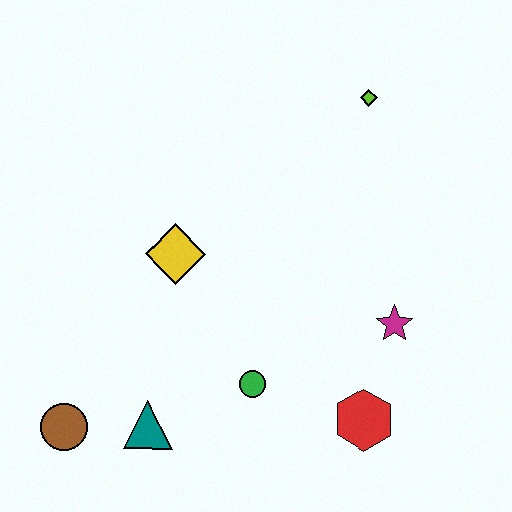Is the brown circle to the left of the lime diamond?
Yes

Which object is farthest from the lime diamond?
The brown circle is farthest from the lime diamond.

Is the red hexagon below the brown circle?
No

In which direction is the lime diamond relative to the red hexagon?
The lime diamond is above the red hexagon.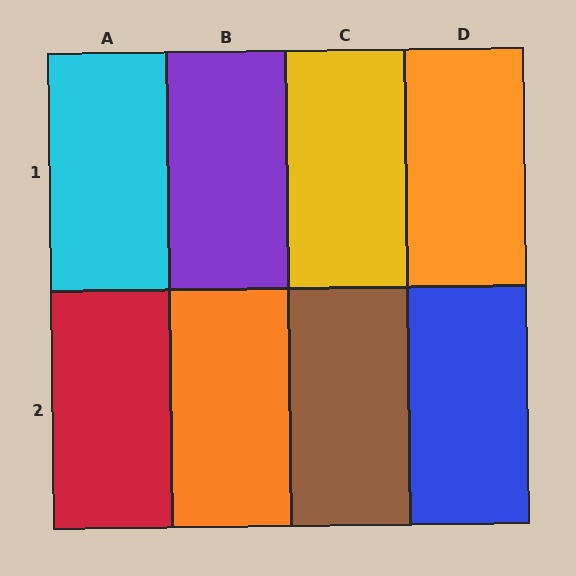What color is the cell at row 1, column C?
Yellow.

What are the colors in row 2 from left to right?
Red, orange, brown, blue.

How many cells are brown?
1 cell is brown.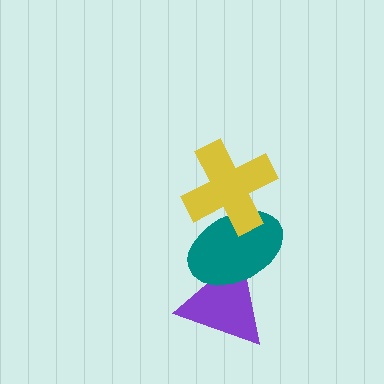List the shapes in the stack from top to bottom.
From top to bottom: the yellow cross, the teal ellipse, the purple triangle.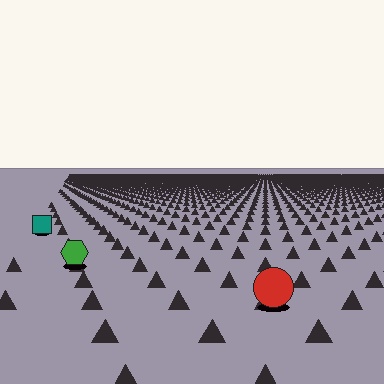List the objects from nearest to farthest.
From nearest to farthest: the red circle, the green hexagon, the teal square.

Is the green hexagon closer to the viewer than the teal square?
Yes. The green hexagon is closer — you can tell from the texture gradient: the ground texture is coarser near it.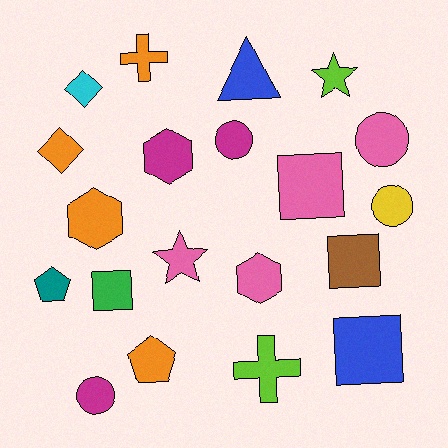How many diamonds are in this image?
There are 2 diamonds.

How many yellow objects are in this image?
There is 1 yellow object.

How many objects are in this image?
There are 20 objects.